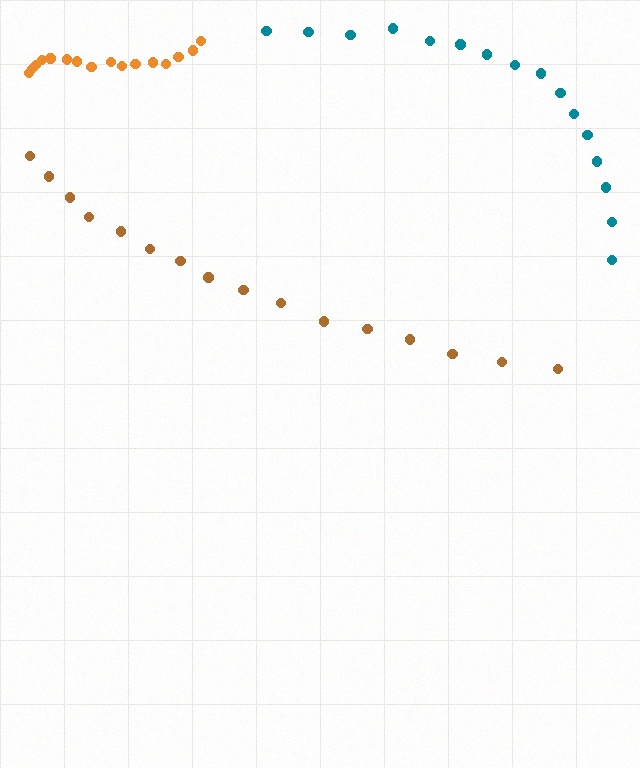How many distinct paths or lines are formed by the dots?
There are 3 distinct paths.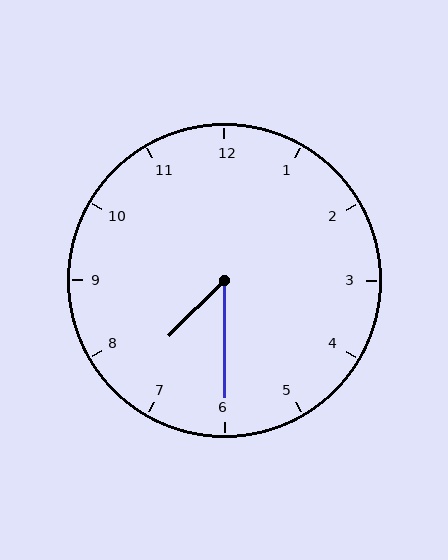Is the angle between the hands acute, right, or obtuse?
It is acute.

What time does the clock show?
7:30.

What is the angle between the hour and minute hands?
Approximately 45 degrees.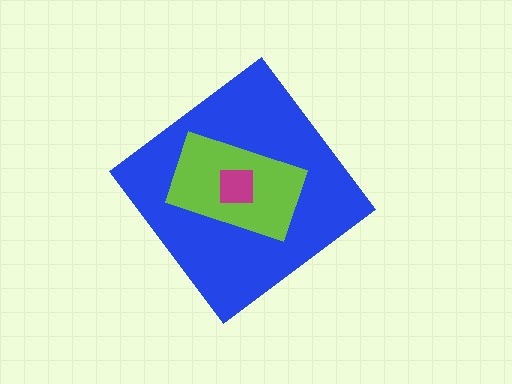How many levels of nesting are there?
3.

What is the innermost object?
The magenta square.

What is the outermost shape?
The blue diamond.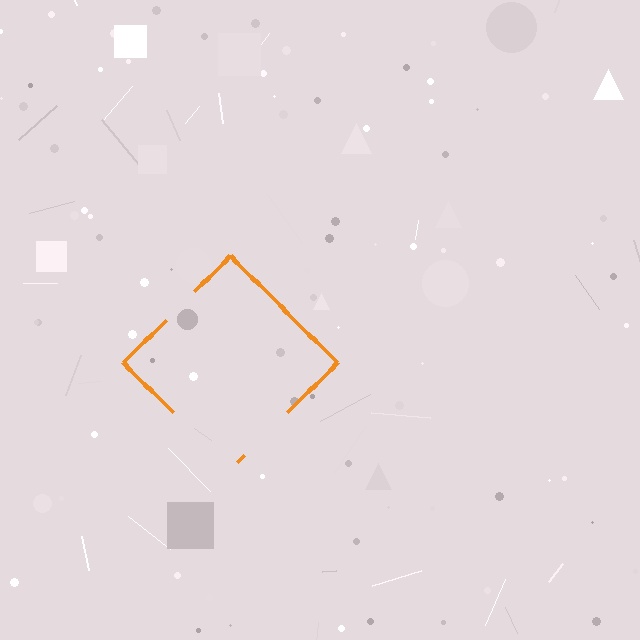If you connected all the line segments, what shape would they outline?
They would outline a diamond.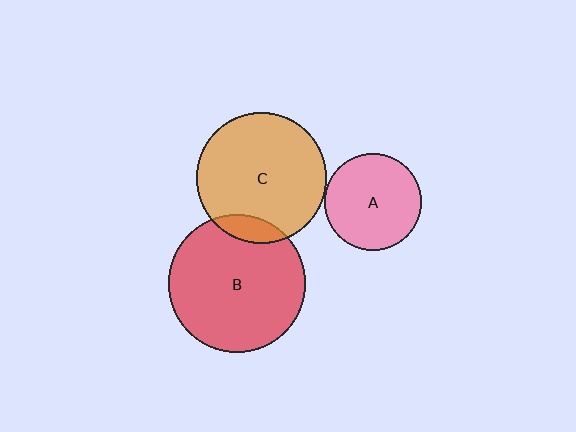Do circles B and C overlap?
Yes.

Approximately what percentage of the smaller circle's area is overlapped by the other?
Approximately 10%.